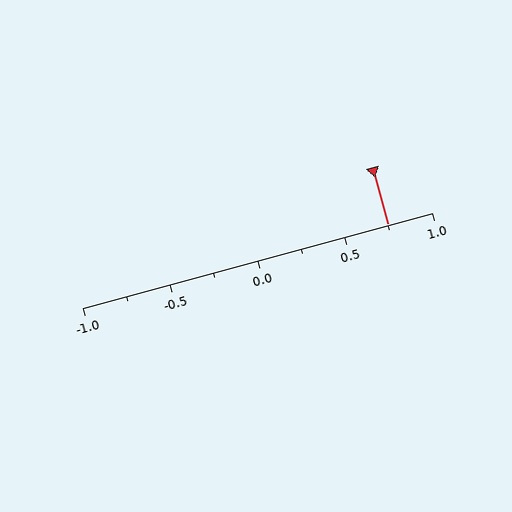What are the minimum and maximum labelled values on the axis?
The axis runs from -1.0 to 1.0.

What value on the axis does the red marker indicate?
The marker indicates approximately 0.75.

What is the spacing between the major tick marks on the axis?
The major ticks are spaced 0.5 apart.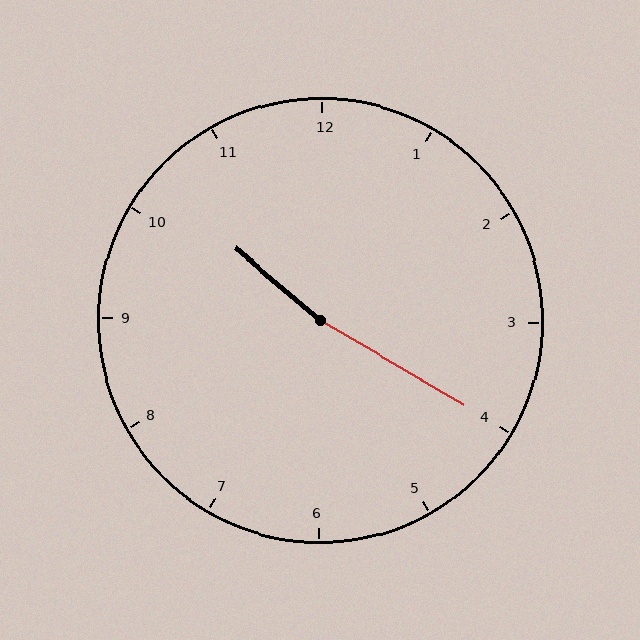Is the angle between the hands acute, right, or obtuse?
It is obtuse.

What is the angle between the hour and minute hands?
Approximately 170 degrees.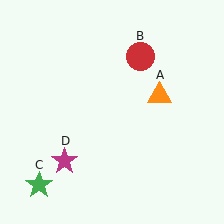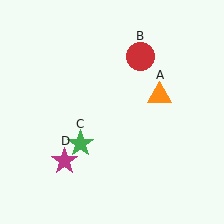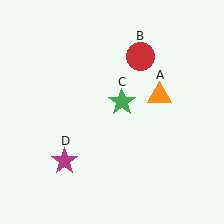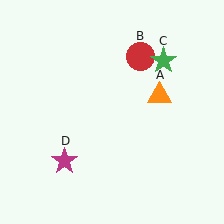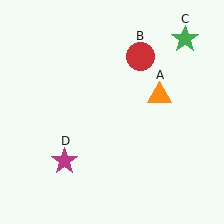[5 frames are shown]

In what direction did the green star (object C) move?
The green star (object C) moved up and to the right.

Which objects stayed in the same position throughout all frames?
Orange triangle (object A) and red circle (object B) and magenta star (object D) remained stationary.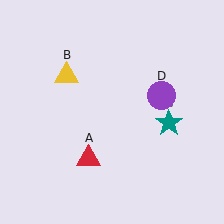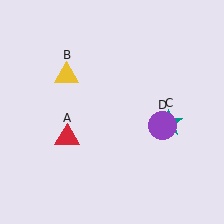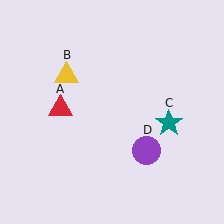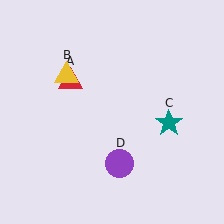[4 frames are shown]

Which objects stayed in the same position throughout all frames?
Yellow triangle (object B) and teal star (object C) remained stationary.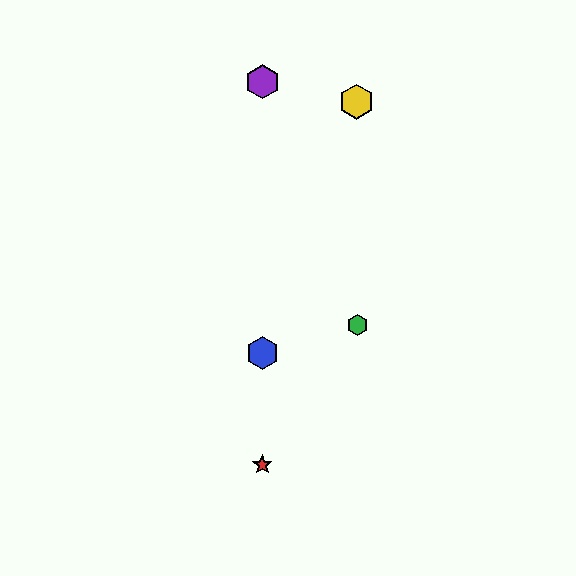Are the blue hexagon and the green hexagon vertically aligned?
No, the blue hexagon is at x≈262 and the green hexagon is at x≈357.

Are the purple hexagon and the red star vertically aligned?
Yes, both are at x≈262.